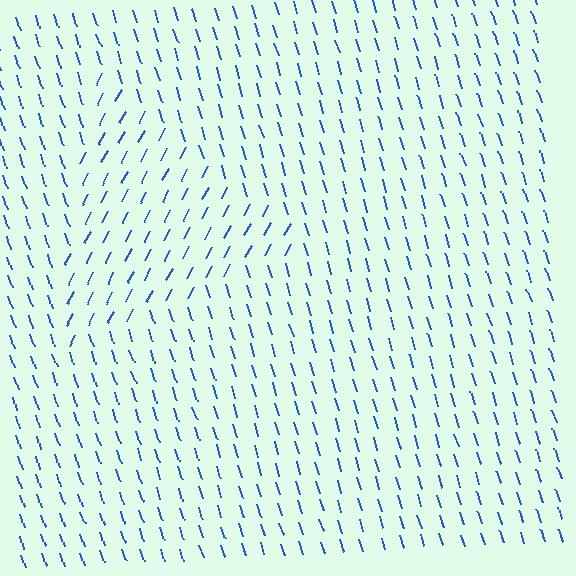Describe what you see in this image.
The image is filled with small blue line segments. A triangle region in the image has lines oriented differently from the surrounding lines, creating a visible texture boundary.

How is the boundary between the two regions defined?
The boundary is defined purely by a change in line orientation (approximately 45 degrees difference). All lines are the same color and thickness.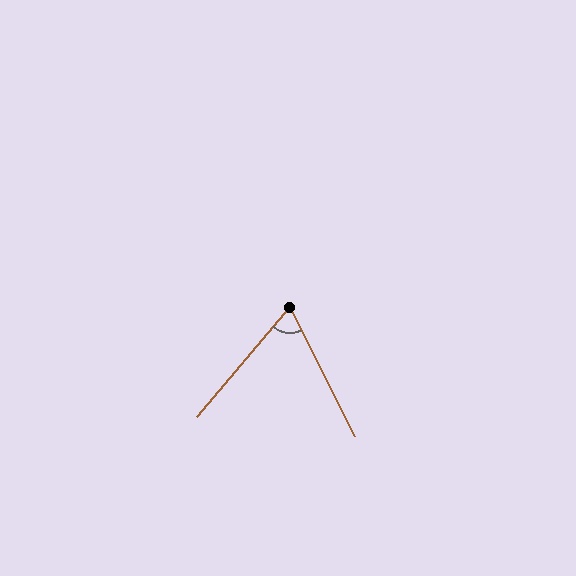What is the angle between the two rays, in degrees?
Approximately 67 degrees.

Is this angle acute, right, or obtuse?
It is acute.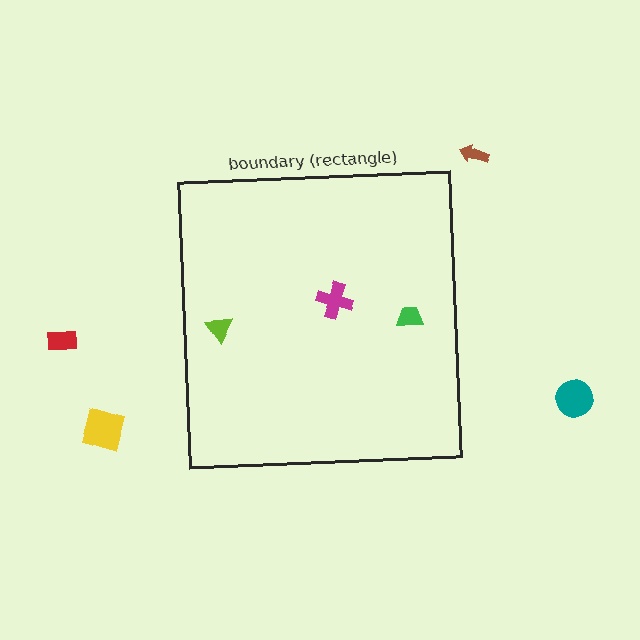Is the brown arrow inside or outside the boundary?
Outside.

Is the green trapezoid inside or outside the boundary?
Inside.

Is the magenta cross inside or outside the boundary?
Inside.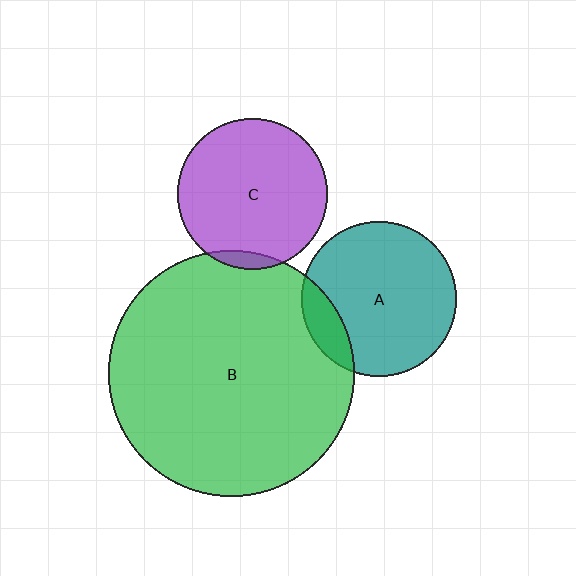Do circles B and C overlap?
Yes.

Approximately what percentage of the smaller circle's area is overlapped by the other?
Approximately 5%.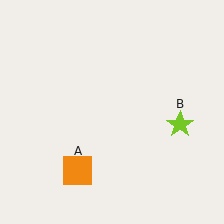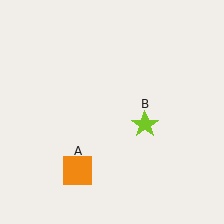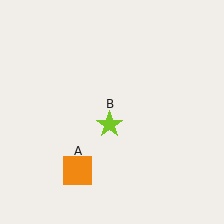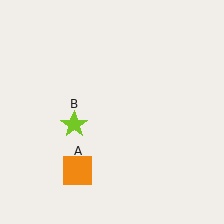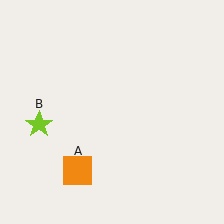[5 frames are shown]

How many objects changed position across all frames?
1 object changed position: lime star (object B).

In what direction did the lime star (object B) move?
The lime star (object B) moved left.